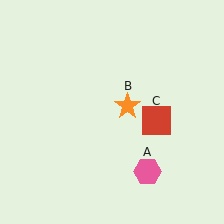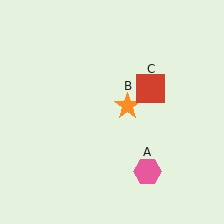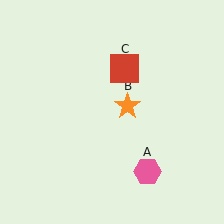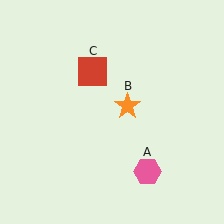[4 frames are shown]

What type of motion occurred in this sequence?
The red square (object C) rotated counterclockwise around the center of the scene.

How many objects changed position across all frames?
1 object changed position: red square (object C).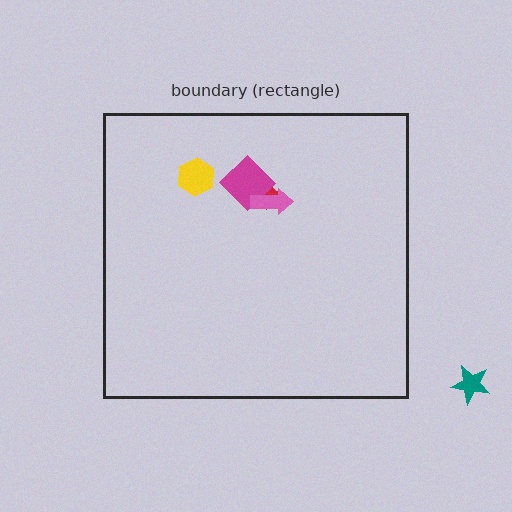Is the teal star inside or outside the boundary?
Outside.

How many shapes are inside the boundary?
4 inside, 1 outside.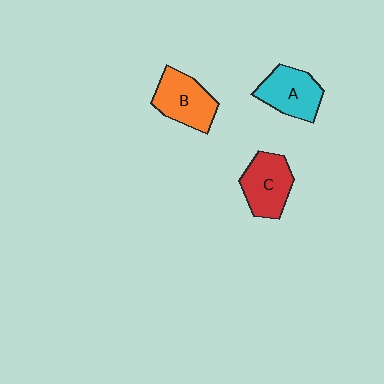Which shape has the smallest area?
Shape A (cyan).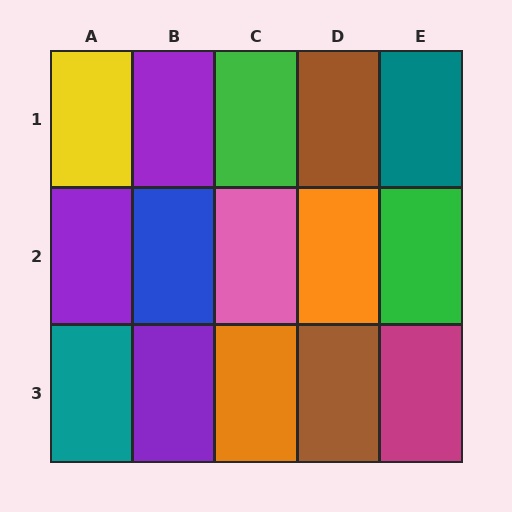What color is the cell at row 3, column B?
Purple.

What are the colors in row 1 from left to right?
Yellow, purple, green, brown, teal.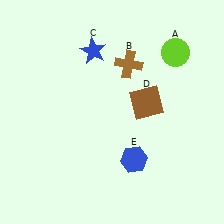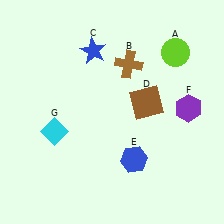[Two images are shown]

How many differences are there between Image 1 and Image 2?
There are 2 differences between the two images.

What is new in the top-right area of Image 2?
A purple hexagon (F) was added in the top-right area of Image 2.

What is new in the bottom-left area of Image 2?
A cyan diamond (G) was added in the bottom-left area of Image 2.